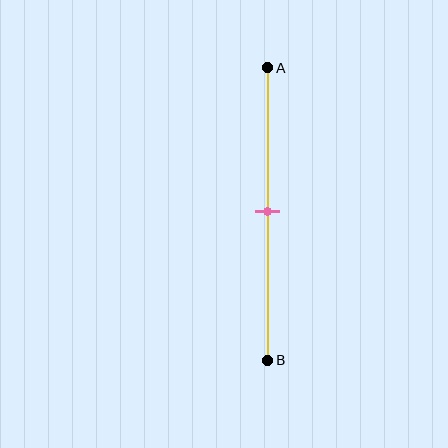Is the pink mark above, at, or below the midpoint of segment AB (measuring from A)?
The pink mark is approximately at the midpoint of segment AB.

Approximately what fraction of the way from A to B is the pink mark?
The pink mark is approximately 50% of the way from A to B.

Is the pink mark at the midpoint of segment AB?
Yes, the mark is approximately at the midpoint.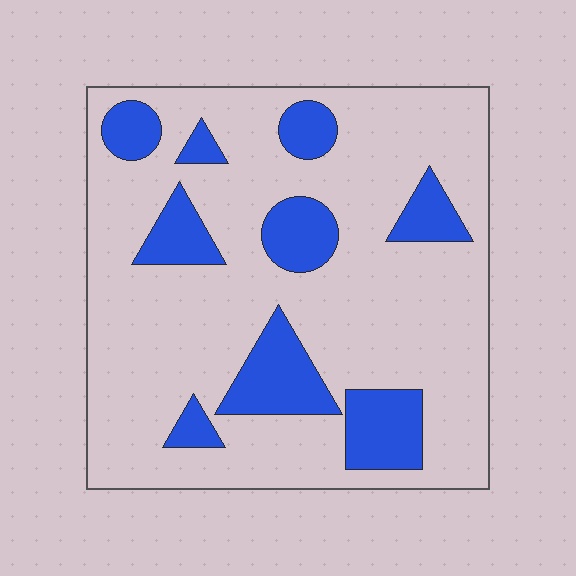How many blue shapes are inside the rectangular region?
9.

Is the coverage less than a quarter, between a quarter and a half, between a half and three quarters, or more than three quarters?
Less than a quarter.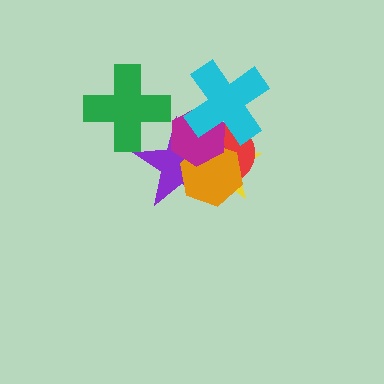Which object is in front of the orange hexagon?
The magenta hexagon is in front of the orange hexagon.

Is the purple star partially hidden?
Yes, it is partially covered by another shape.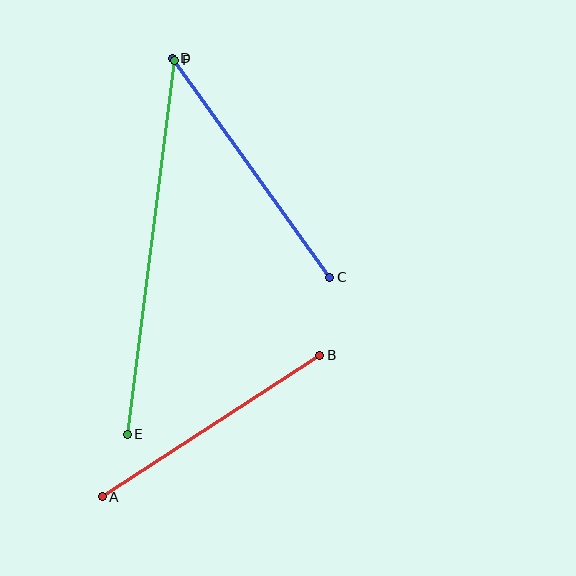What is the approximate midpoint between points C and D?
The midpoint is at approximately (251, 168) pixels.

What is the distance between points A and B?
The distance is approximately 259 pixels.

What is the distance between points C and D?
The distance is approximately 269 pixels.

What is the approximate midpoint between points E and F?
The midpoint is at approximately (151, 247) pixels.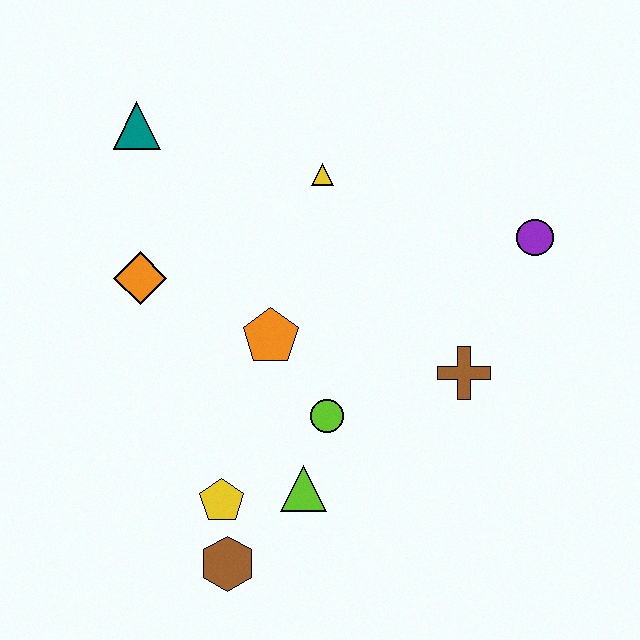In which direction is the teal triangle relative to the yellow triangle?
The teal triangle is to the left of the yellow triangle.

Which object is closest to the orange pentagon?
The lime circle is closest to the orange pentagon.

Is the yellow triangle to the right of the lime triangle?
Yes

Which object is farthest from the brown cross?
The teal triangle is farthest from the brown cross.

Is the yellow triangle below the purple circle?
No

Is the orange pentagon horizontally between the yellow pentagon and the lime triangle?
Yes